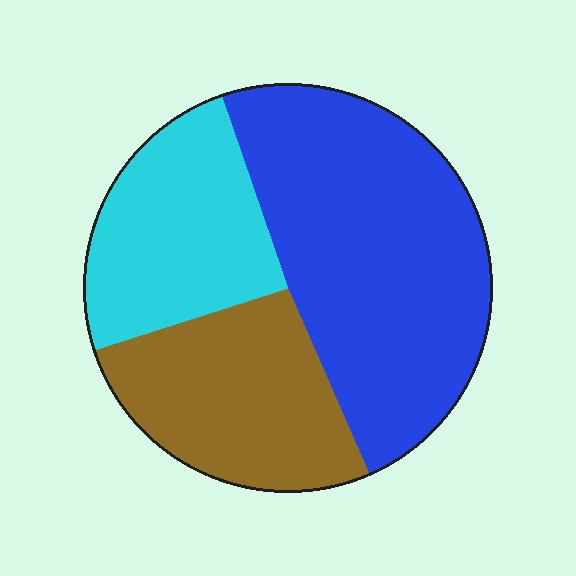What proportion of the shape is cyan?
Cyan covers 25% of the shape.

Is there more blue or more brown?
Blue.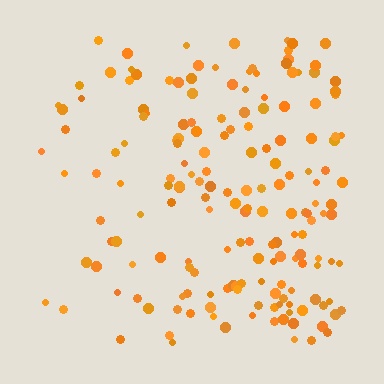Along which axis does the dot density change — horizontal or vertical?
Horizontal.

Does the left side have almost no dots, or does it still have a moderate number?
Still a moderate number, just noticeably fewer than the right.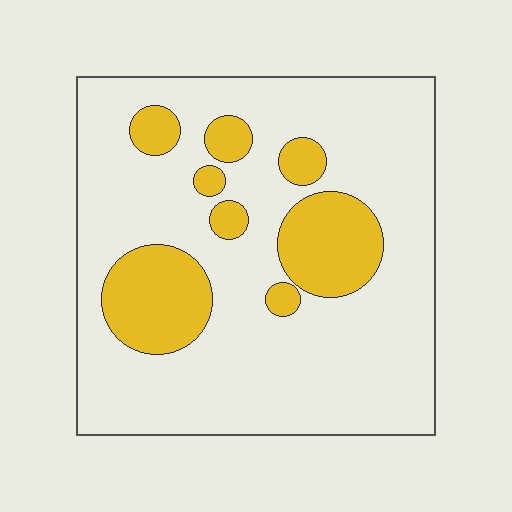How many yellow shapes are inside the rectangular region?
8.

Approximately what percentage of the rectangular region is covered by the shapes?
Approximately 20%.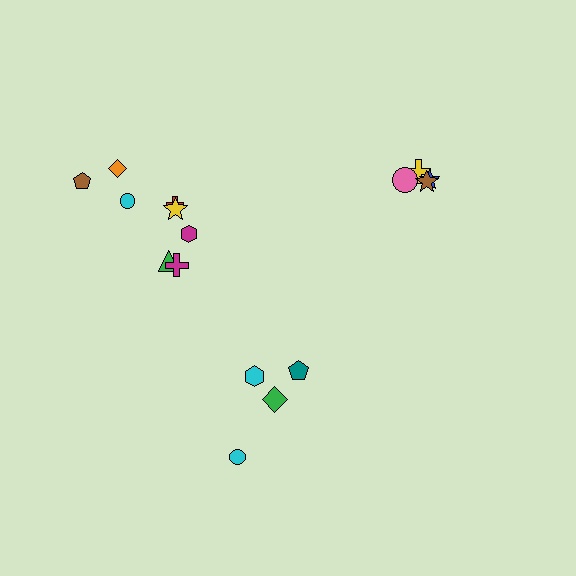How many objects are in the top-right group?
There are 4 objects.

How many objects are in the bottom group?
There are 4 objects.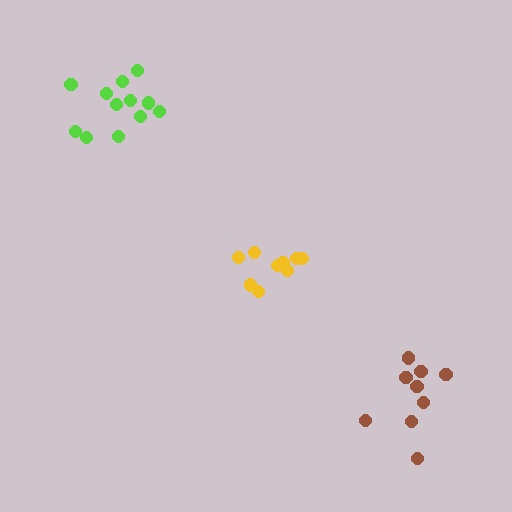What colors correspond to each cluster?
The clusters are colored: brown, yellow, lime.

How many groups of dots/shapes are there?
There are 3 groups.